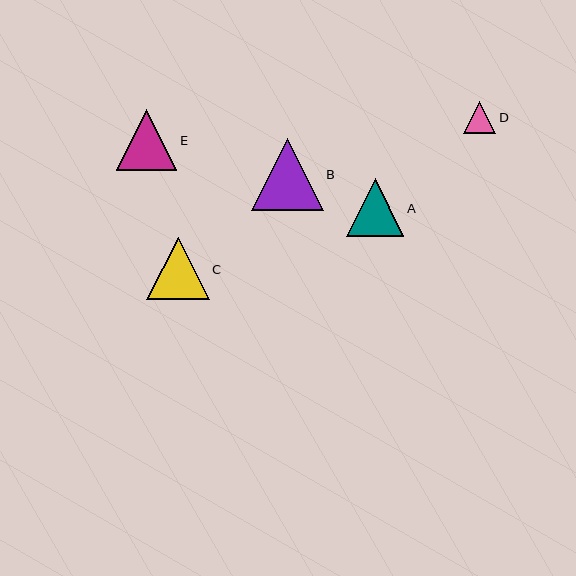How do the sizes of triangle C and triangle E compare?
Triangle C and triangle E are approximately the same size.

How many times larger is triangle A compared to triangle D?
Triangle A is approximately 1.8 times the size of triangle D.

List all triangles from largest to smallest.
From largest to smallest: B, C, E, A, D.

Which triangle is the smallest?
Triangle D is the smallest with a size of approximately 32 pixels.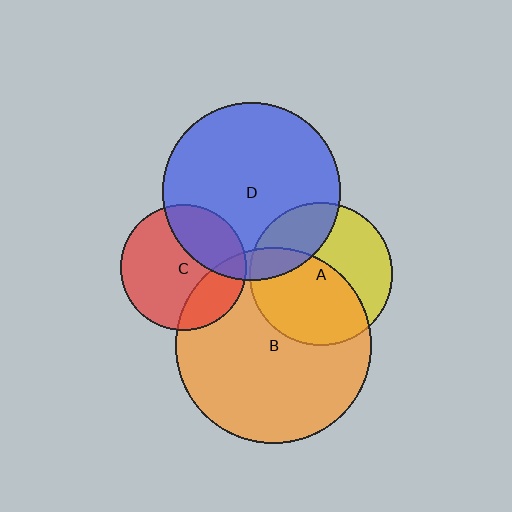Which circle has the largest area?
Circle B (orange).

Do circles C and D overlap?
Yes.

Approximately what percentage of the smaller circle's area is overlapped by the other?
Approximately 30%.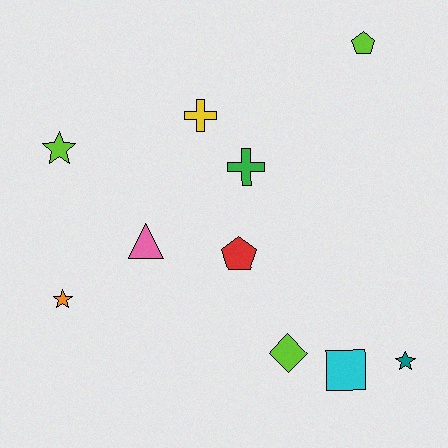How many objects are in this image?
There are 10 objects.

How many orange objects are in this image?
There is 1 orange object.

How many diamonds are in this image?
There is 1 diamond.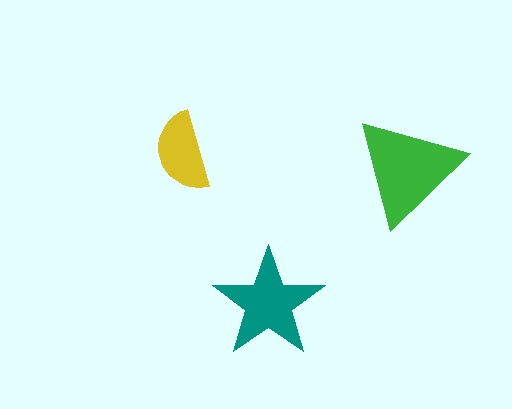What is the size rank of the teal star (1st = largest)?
2nd.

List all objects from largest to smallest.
The green triangle, the teal star, the yellow semicircle.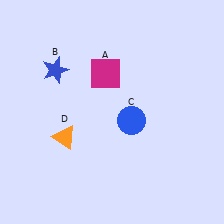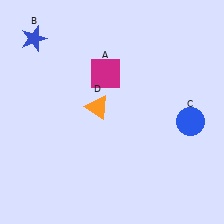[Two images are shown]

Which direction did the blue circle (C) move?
The blue circle (C) moved right.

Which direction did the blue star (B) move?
The blue star (B) moved up.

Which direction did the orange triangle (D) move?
The orange triangle (D) moved right.